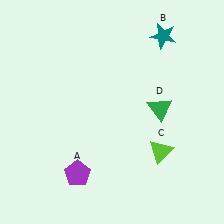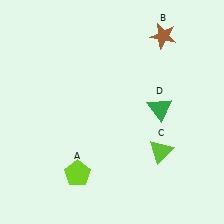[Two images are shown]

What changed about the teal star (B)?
In Image 1, B is teal. In Image 2, it changed to brown.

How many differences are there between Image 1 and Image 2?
There are 2 differences between the two images.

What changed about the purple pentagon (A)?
In Image 1, A is purple. In Image 2, it changed to lime.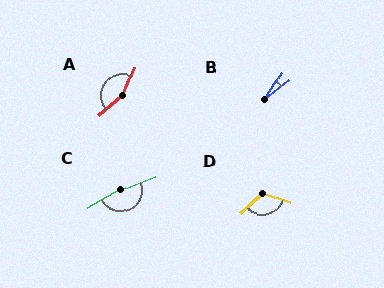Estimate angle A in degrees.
Approximately 152 degrees.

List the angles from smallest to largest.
B (19°), D (115°), A (152°), C (169°).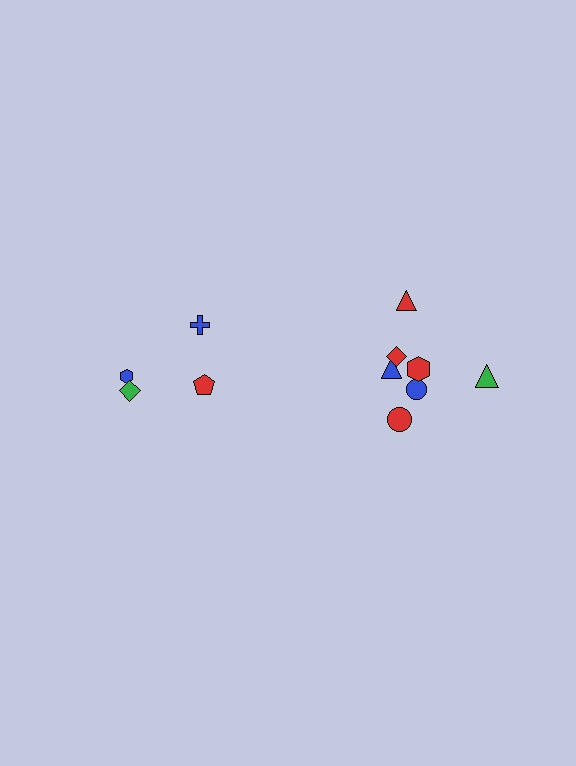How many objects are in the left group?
There are 4 objects.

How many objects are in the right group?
There are 7 objects.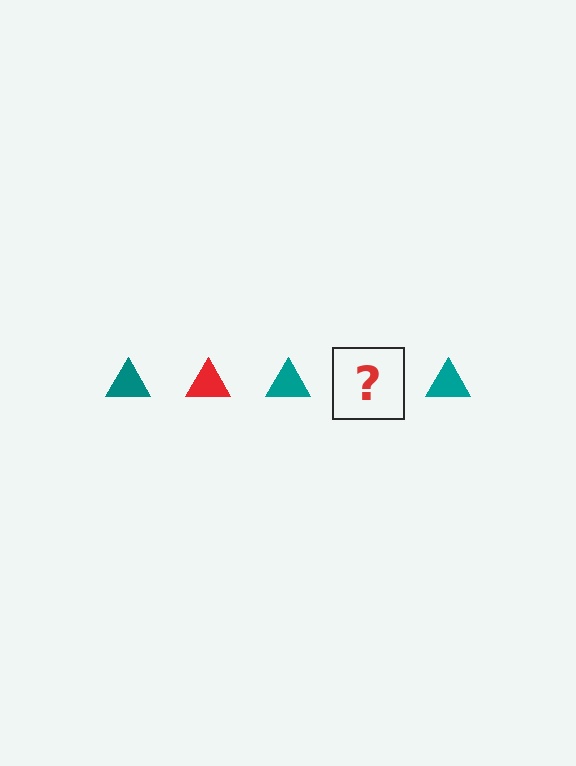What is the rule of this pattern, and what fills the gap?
The rule is that the pattern cycles through teal, red triangles. The gap should be filled with a red triangle.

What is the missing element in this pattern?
The missing element is a red triangle.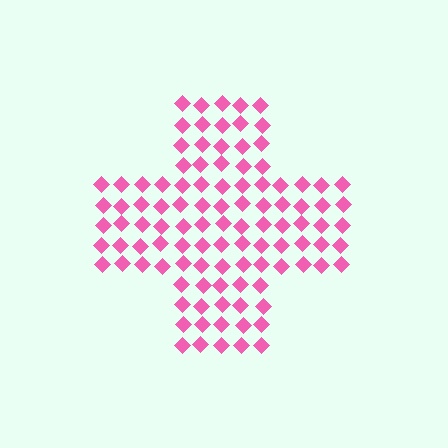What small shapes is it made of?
It is made of small diamonds.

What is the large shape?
The large shape is a cross.